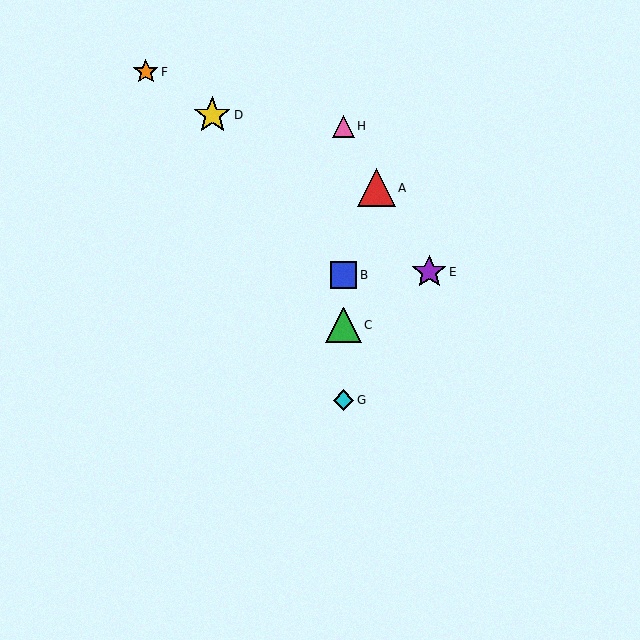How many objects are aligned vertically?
4 objects (B, C, G, H) are aligned vertically.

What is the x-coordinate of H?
Object H is at x≈344.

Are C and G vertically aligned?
Yes, both are at x≈344.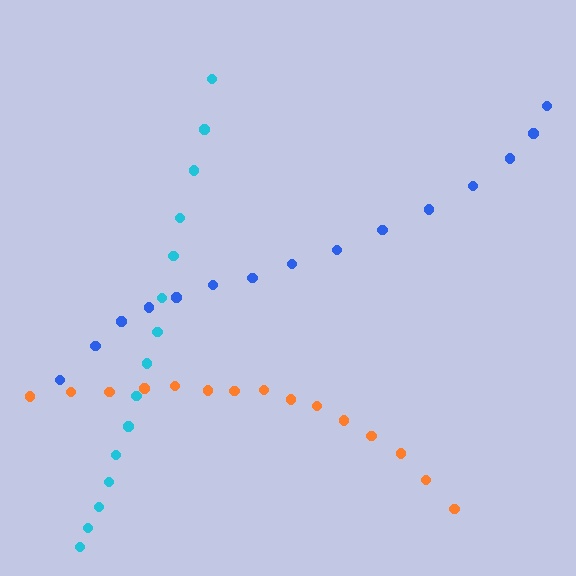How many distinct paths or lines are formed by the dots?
There are 3 distinct paths.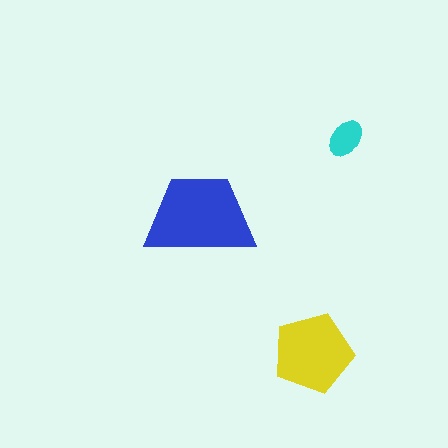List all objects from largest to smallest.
The blue trapezoid, the yellow pentagon, the cyan ellipse.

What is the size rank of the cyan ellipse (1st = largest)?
3rd.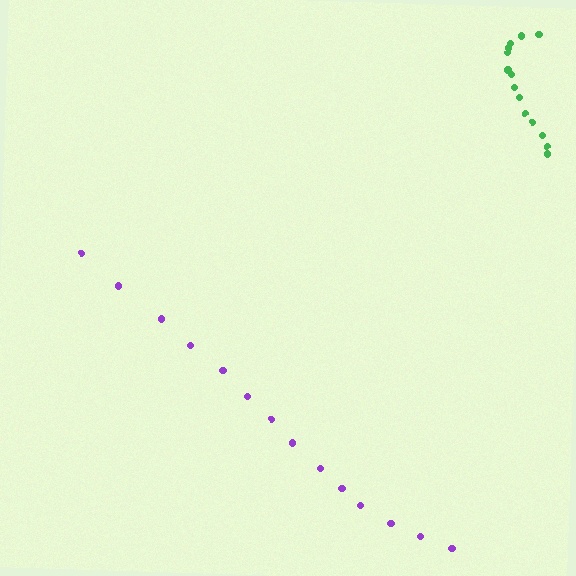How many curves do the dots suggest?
There are 2 distinct paths.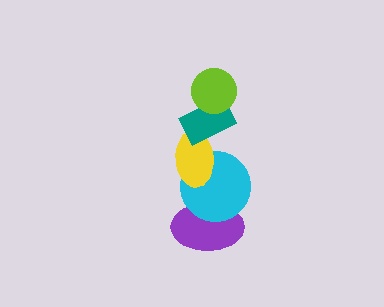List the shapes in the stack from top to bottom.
From top to bottom: the lime circle, the teal rectangle, the yellow ellipse, the cyan circle, the purple ellipse.